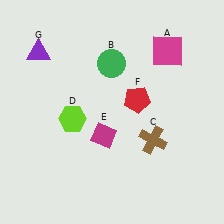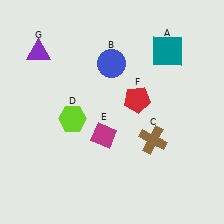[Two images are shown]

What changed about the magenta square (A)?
In Image 1, A is magenta. In Image 2, it changed to teal.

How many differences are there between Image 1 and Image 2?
There are 2 differences between the two images.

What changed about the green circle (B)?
In Image 1, B is green. In Image 2, it changed to blue.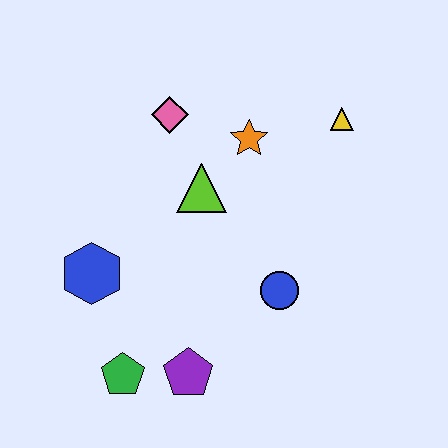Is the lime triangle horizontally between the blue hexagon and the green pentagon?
No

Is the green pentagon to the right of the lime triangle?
No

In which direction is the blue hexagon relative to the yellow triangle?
The blue hexagon is to the left of the yellow triangle.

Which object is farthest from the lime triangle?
The green pentagon is farthest from the lime triangle.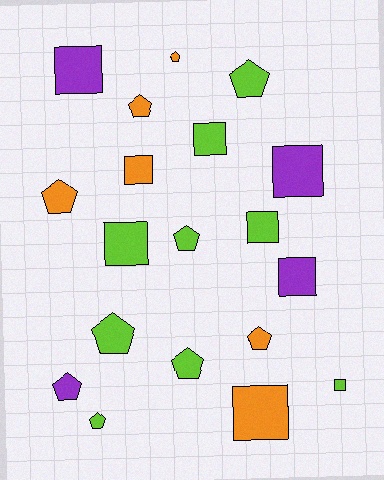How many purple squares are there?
There are 3 purple squares.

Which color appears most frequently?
Lime, with 9 objects.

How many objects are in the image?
There are 19 objects.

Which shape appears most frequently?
Pentagon, with 10 objects.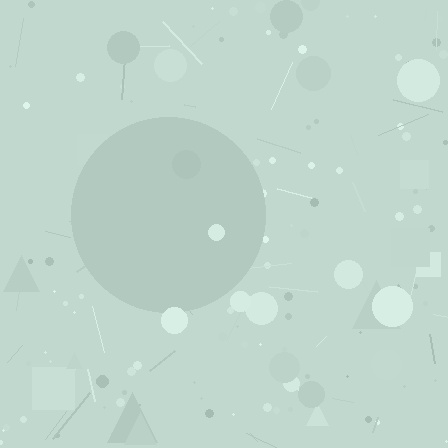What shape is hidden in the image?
A circle is hidden in the image.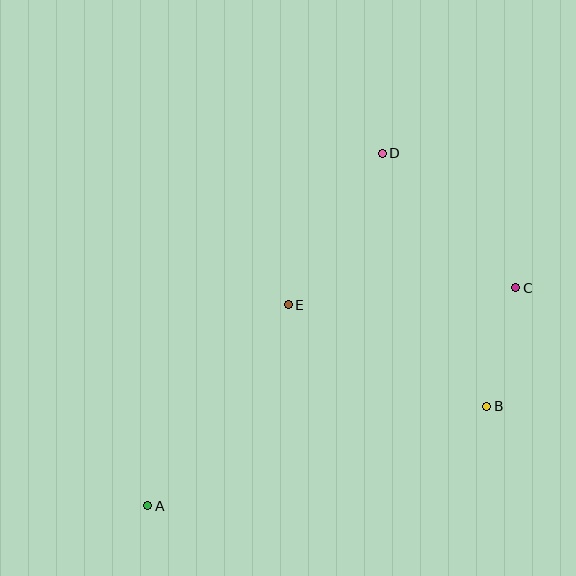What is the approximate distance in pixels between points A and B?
The distance between A and B is approximately 353 pixels.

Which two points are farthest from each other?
Points A and C are farthest from each other.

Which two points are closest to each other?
Points B and C are closest to each other.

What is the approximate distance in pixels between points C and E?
The distance between C and E is approximately 228 pixels.